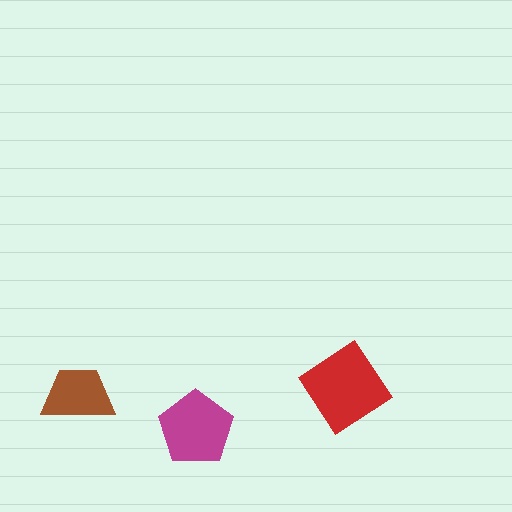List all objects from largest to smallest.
The red diamond, the magenta pentagon, the brown trapezoid.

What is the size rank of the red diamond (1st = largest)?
1st.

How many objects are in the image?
There are 3 objects in the image.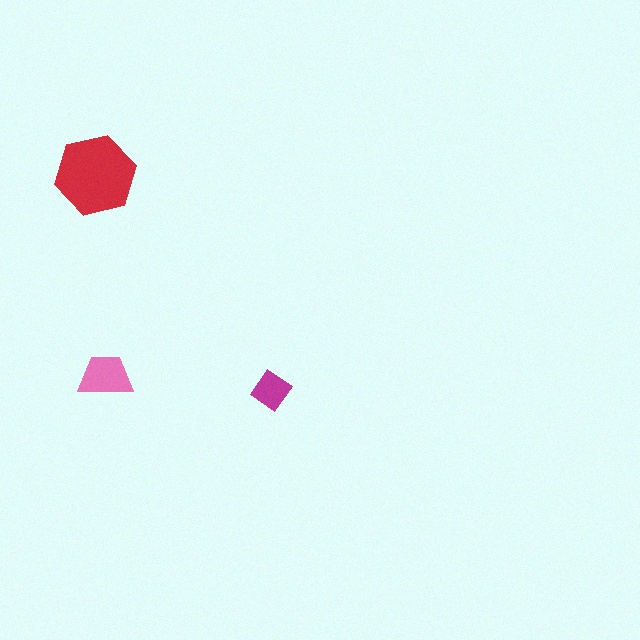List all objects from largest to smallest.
The red hexagon, the pink trapezoid, the magenta diamond.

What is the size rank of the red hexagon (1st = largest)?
1st.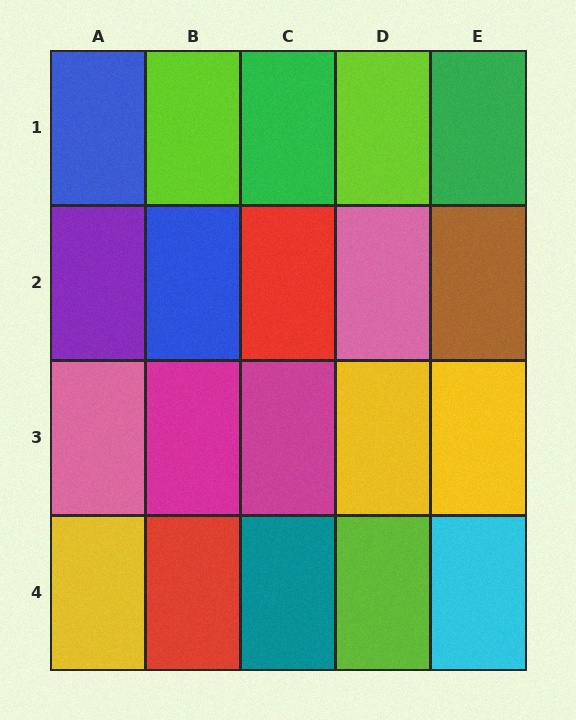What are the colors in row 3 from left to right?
Pink, magenta, magenta, yellow, yellow.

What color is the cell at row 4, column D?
Lime.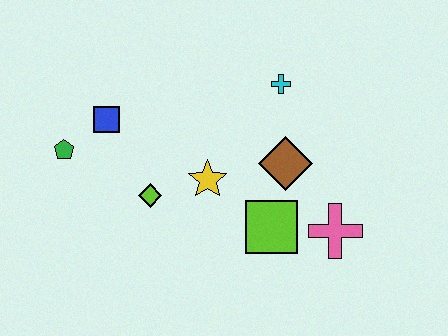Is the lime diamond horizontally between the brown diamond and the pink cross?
No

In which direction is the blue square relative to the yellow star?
The blue square is to the left of the yellow star.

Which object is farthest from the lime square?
The green pentagon is farthest from the lime square.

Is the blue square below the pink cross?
No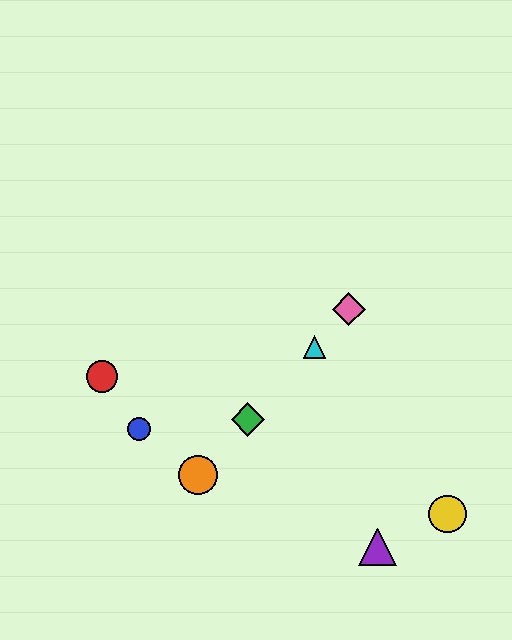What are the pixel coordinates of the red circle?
The red circle is at (102, 377).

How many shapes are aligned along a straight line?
4 shapes (the green diamond, the orange circle, the cyan triangle, the pink diamond) are aligned along a straight line.